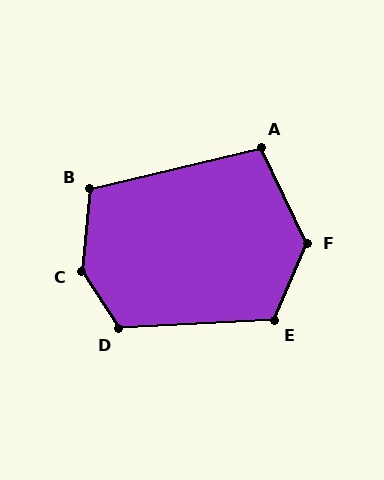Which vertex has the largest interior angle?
C, at approximately 141 degrees.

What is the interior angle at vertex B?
Approximately 109 degrees (obtuse).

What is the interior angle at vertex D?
Approximately 120 degrees (obtuse).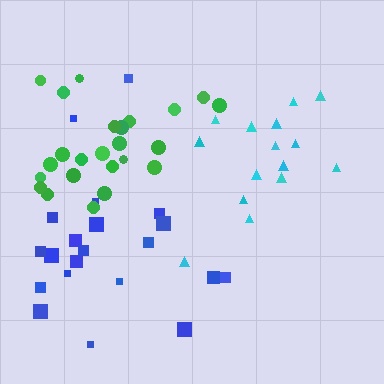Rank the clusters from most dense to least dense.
cyan, green, blue.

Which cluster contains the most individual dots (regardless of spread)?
Green (24).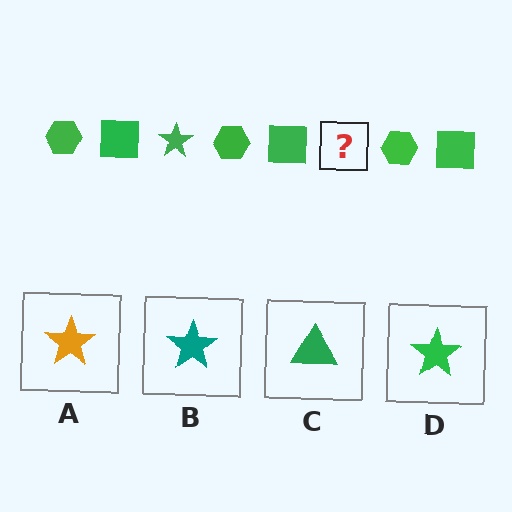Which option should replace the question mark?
Option D.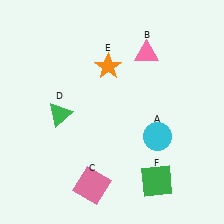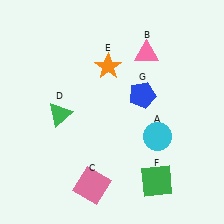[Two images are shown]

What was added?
A blue pentagon (G) was added in Image 2.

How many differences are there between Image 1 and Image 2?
There is 1 difference between the two images.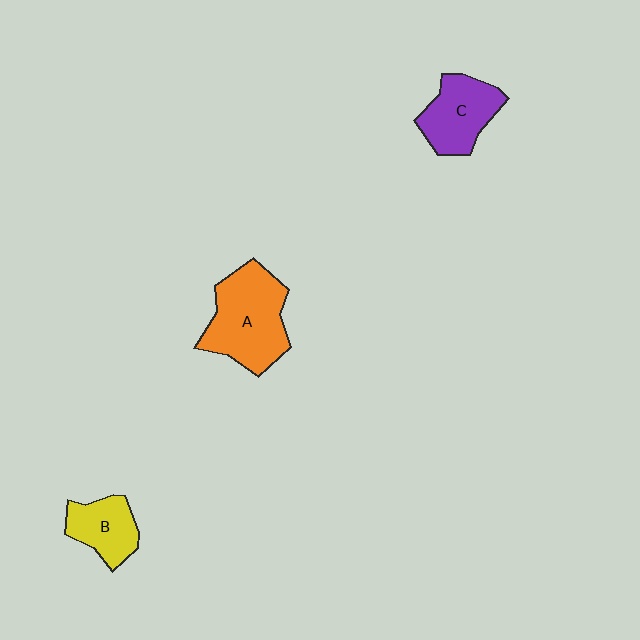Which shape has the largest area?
Shape A (orange).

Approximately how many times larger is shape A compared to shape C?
Approximately 1.4 times.